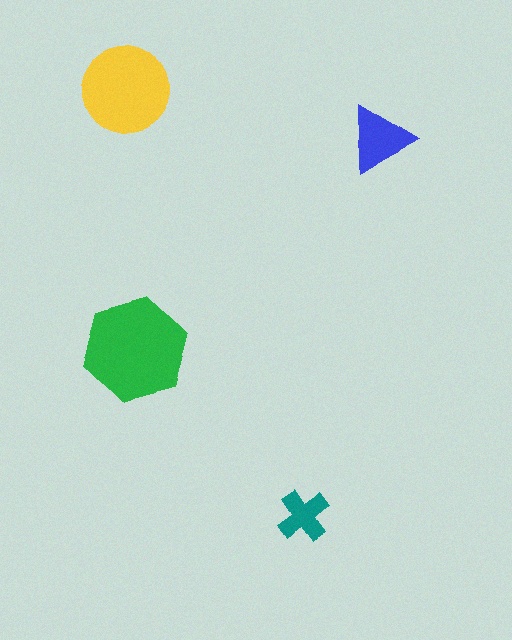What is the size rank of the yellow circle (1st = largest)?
2nd.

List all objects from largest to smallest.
The green hexagon, the yellow circle, the blue triangle, the teal cross.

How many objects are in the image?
There are 4 objects in the image.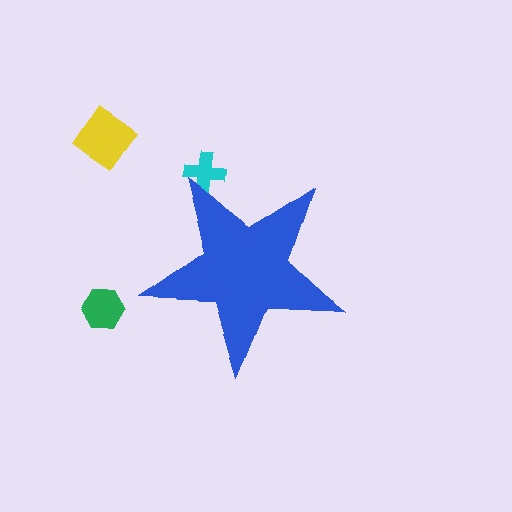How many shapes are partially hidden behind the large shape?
1 shape is partially hidden.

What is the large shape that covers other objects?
A blue star.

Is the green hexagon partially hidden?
No, the green hexagon is fully visible.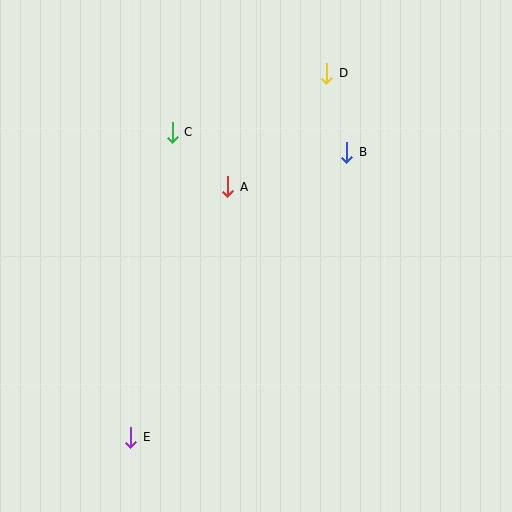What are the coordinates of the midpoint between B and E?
The midpoint between B and E is at (239, 295).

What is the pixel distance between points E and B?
The distance between E and B is 358 pixels.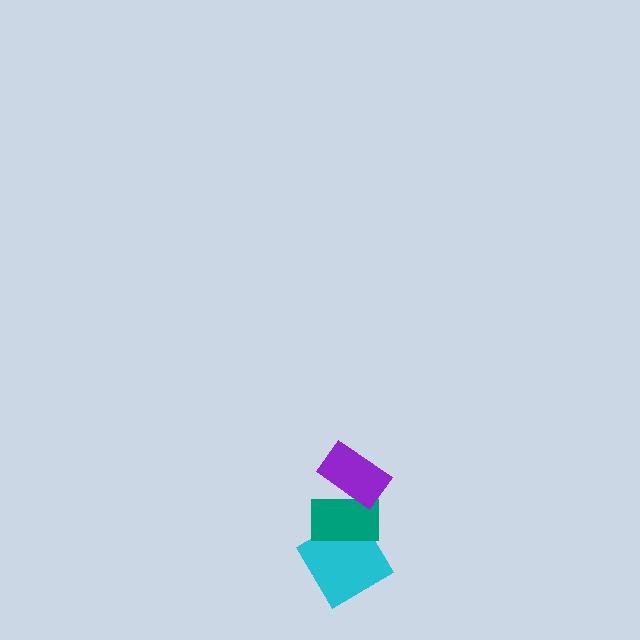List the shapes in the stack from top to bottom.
From top to bottom: the purple rectangle, the teal rectangle, the cyan diamond.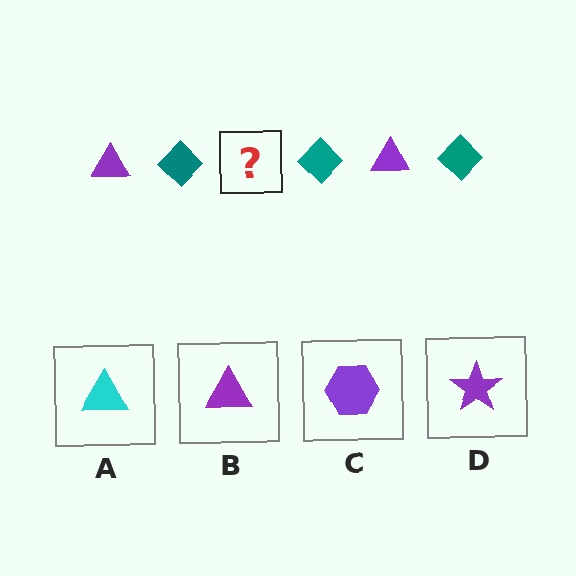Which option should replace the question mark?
Option B.